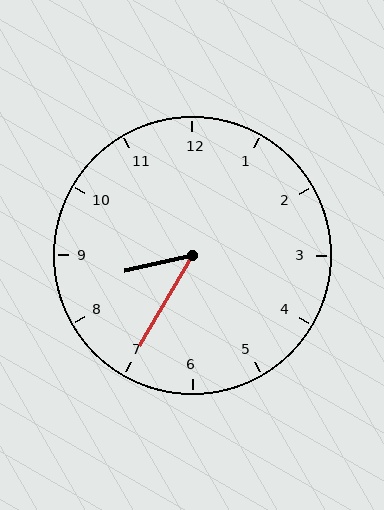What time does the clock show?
8:35.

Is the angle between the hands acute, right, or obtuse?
It is acute.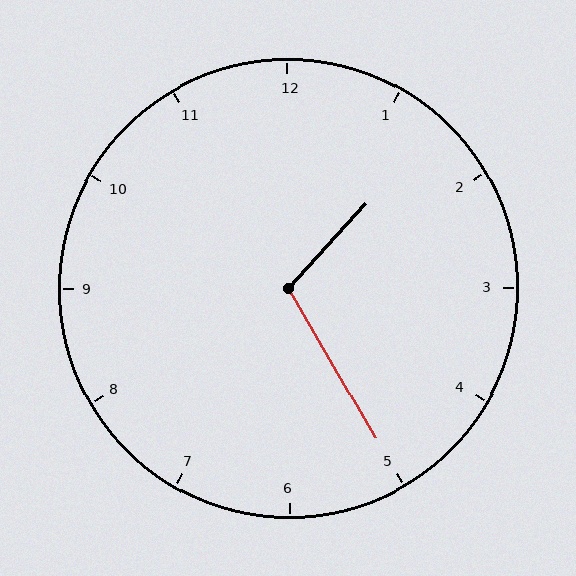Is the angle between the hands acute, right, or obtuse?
It is obtuse.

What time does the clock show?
1:25.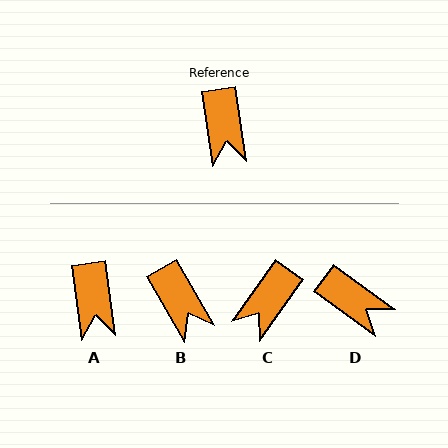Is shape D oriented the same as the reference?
No, it is off by about 46 degrees.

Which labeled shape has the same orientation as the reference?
A.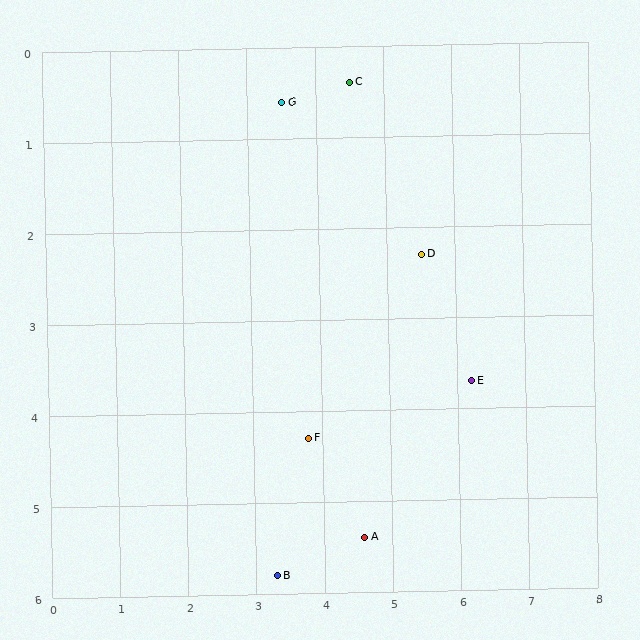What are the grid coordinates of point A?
Point A is at approximately (4.6, 5.4).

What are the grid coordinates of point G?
Point G is at approximately (3.5, 0.6).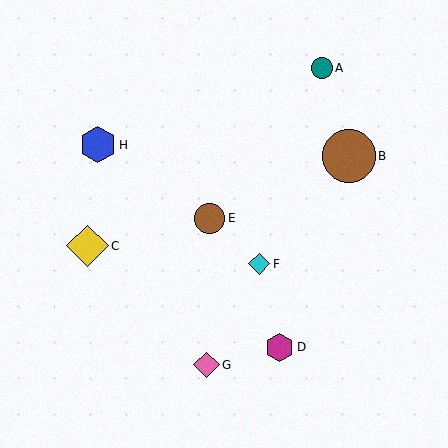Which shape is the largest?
The brown circle (labeled B) is the largest.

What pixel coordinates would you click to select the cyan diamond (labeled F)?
Click at (259, 264) to select the cyan diamond F.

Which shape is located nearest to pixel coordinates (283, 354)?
The magenta hexagon (labeled D) at (279, 347) is nearest to that location.